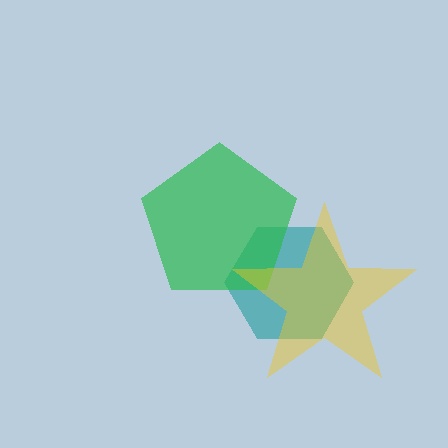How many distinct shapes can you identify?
There are 3 distinct shapes: a teal hexagon, a green pentagon, a yellow star.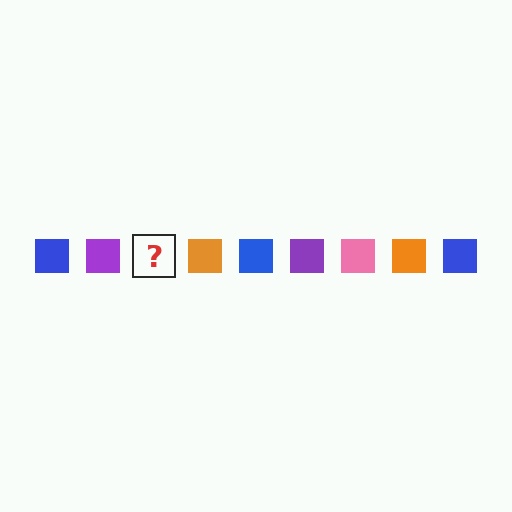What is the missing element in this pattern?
The missing element is a pink square.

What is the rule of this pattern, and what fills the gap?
The rule is that the pattern cycles through blue, purple, pink, orange squares. The gap should be filled with a pink square.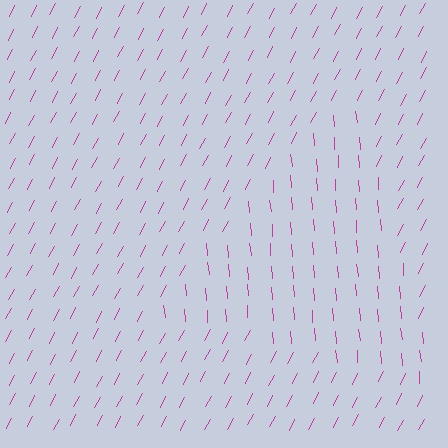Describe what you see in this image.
The image is filled with small magenta line segments. A triangle region in the image has lines oriented differently from the surrounding lines, creating a visible texture boundary.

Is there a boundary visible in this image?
Yes, there is a texture boundary formed by a change in line orientation.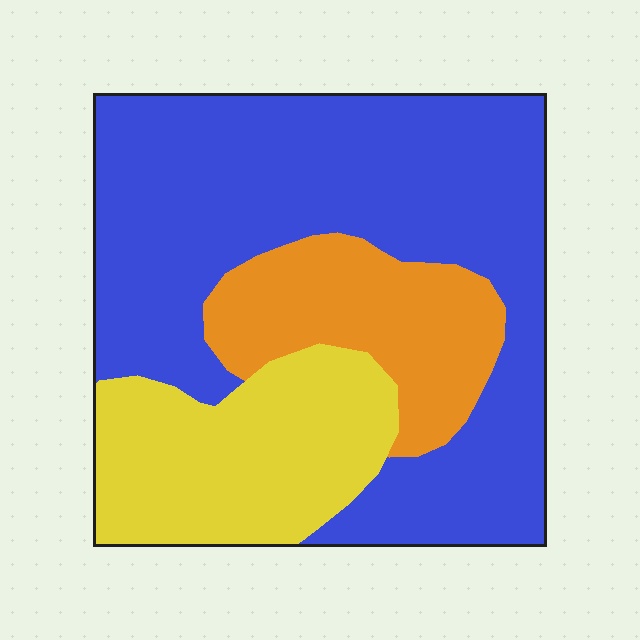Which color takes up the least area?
Orange, at roughly 20%.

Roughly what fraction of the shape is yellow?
Yellow covers roughly 25% of the shape.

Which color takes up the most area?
Blue, at roughly 60%.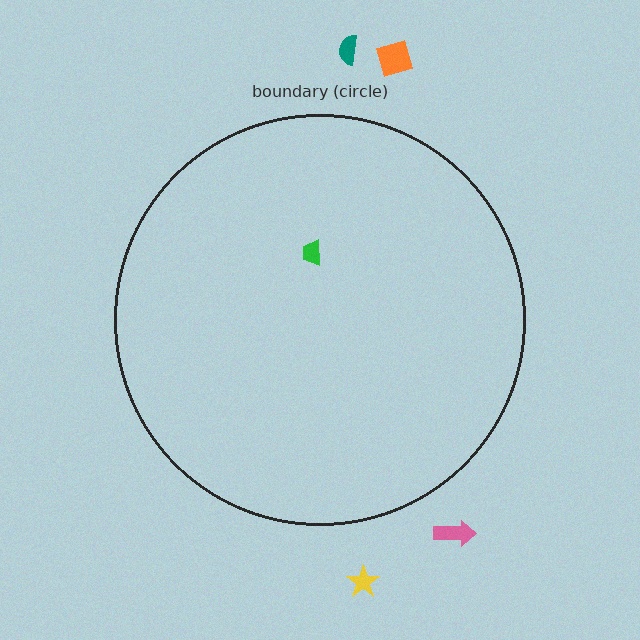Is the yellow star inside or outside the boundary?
Outside.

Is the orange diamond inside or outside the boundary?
Outside.